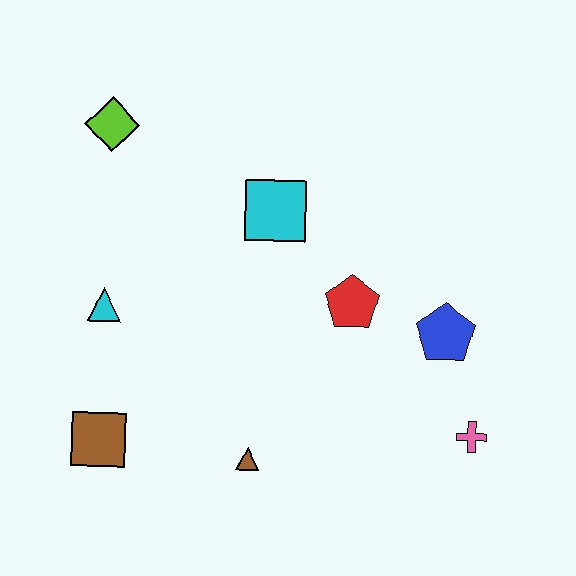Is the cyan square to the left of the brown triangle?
No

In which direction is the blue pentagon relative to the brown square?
The blue pentagon is to the right of the brown square.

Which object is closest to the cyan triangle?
The brown square is closest to the cyan triangle.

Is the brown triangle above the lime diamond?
No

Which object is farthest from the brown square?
The pink cross is farthest from the brown square.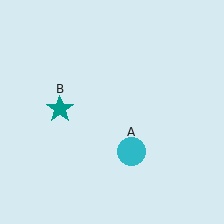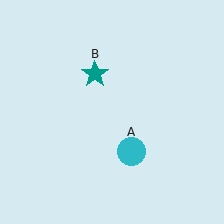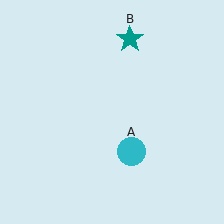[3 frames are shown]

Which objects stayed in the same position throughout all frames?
Cyan circle (object A) remained stationary.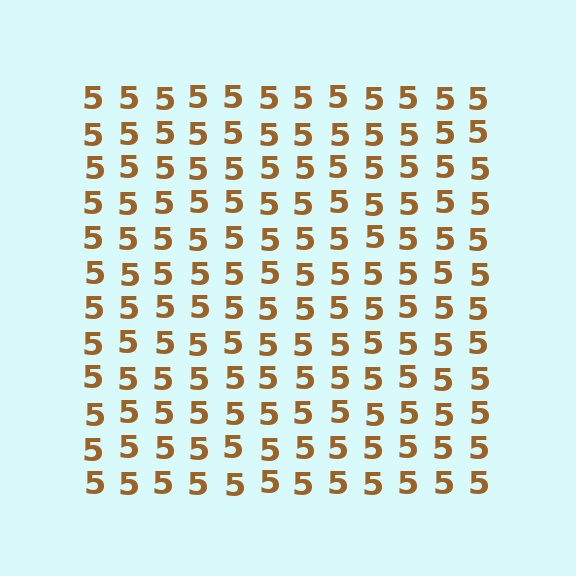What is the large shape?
The large shape is a square.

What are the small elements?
The small elements are digit 5's.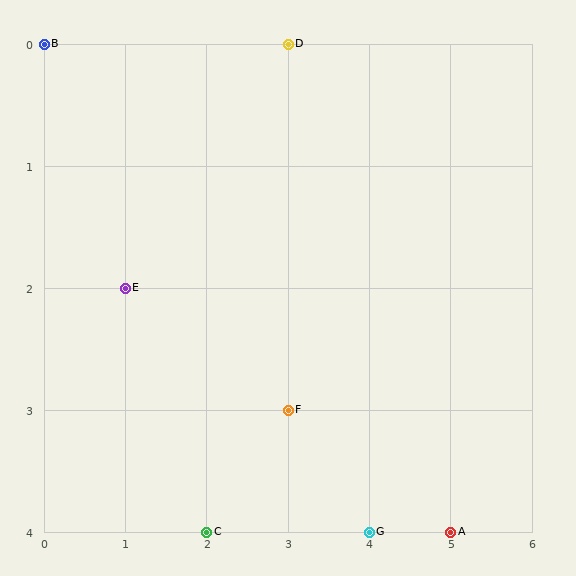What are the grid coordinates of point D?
Point D is at grid coordinates (3, 0).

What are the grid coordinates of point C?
Point C is at grid coordinates (2, 4).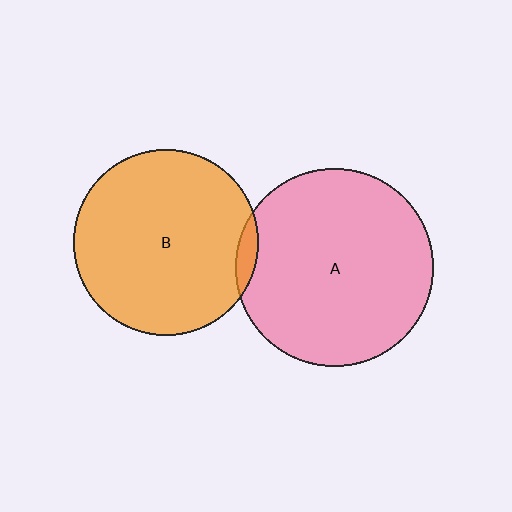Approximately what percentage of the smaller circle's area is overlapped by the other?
Approximately 5%.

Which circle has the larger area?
Circle A (pink).